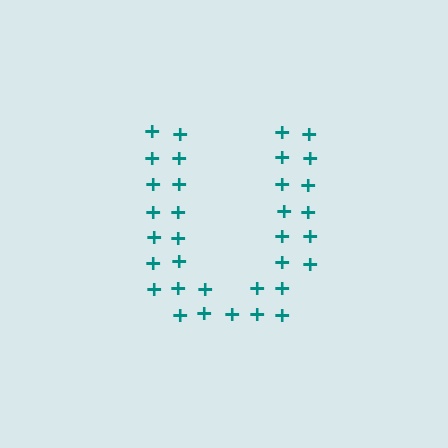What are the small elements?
The small elements are plus signs.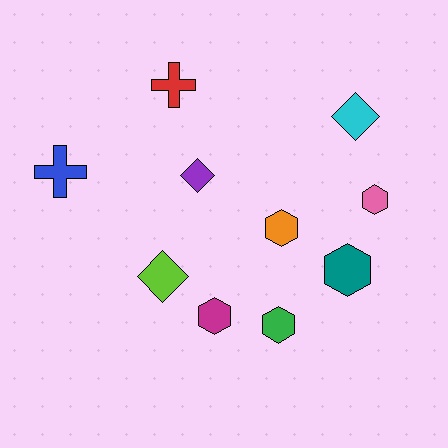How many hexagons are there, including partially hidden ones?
There are 5 hexagons.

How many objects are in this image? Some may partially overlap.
There are 10 objects.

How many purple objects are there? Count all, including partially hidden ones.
There is 1 purple object.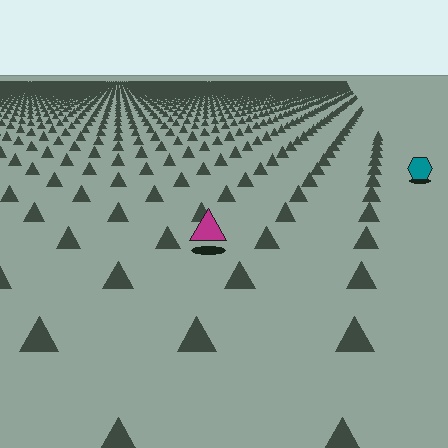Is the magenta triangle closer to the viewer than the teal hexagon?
Yes. The magenta triangle is closer — you can tell from the texture gradient: the ground texture is coarser near it.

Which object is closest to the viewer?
The magenta triangle is closest. The texture marks near it are larger and more spread out.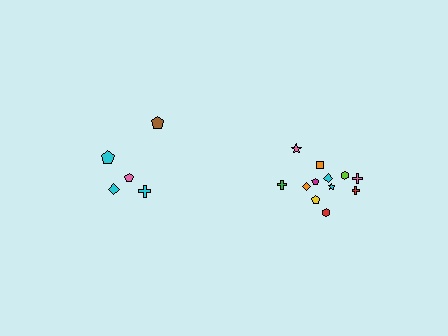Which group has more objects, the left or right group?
The right group.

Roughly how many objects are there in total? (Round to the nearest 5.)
Roughly 15 objects in total.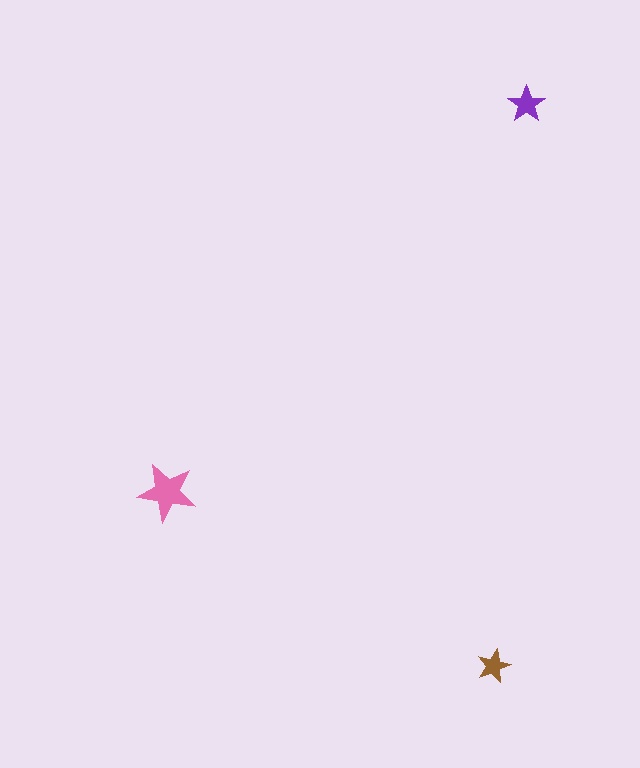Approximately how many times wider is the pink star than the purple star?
About 1.5 times wider.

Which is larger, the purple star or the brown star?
The purple one.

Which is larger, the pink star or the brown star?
The pink one.